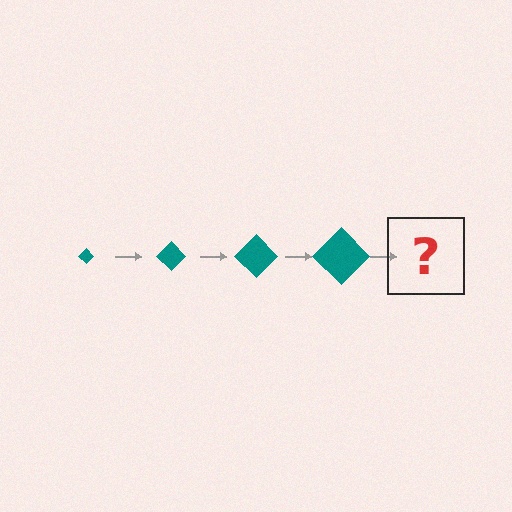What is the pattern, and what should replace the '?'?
The pattern is that the diamond gets progressively larger each step. The '?' should be a teal diamond, larger than the previous one.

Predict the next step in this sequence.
The next step is a teal diamond, larger than the previous one.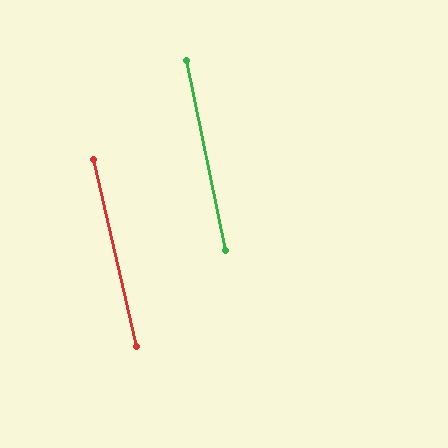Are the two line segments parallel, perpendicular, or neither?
Parallel — their directions differ by only 1.5°.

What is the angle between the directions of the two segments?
Approximately 1 degree.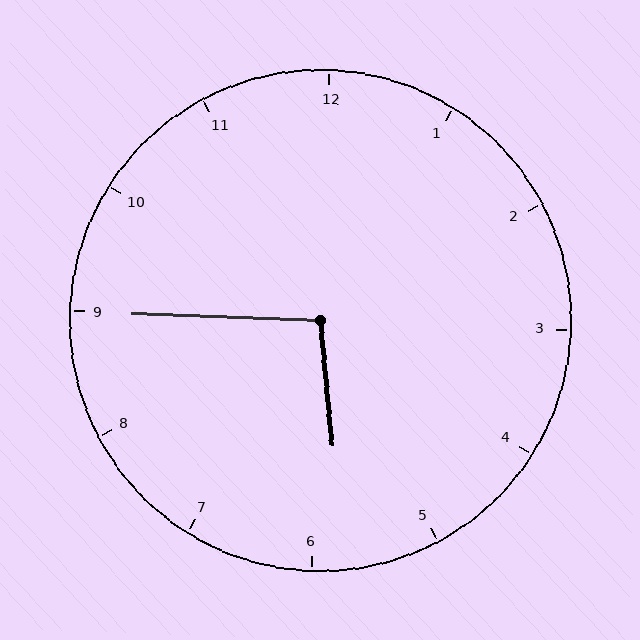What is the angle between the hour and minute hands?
Approximately 98 degrees.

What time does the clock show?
5:45.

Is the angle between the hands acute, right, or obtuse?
It is obtuse.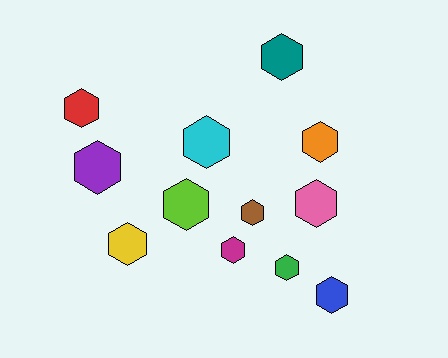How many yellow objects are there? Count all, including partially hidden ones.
There is 1 yellow object.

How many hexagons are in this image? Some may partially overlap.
There are 12 hexagons.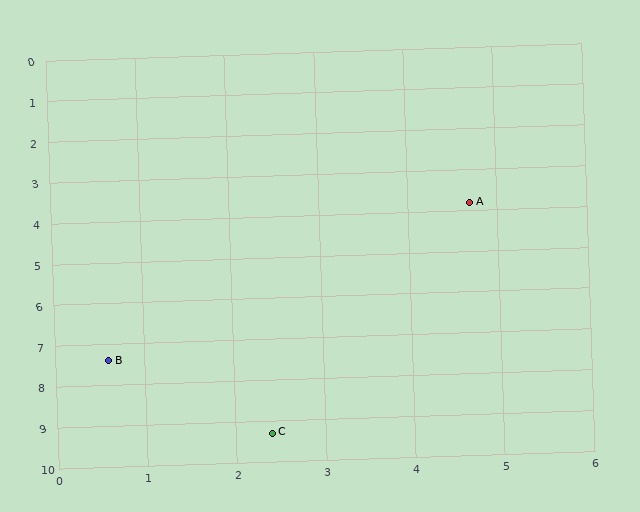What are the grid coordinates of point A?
Point A is at approximately (4.7, 3.8).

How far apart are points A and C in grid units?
Points A and C are about 6.0 grid units apart.